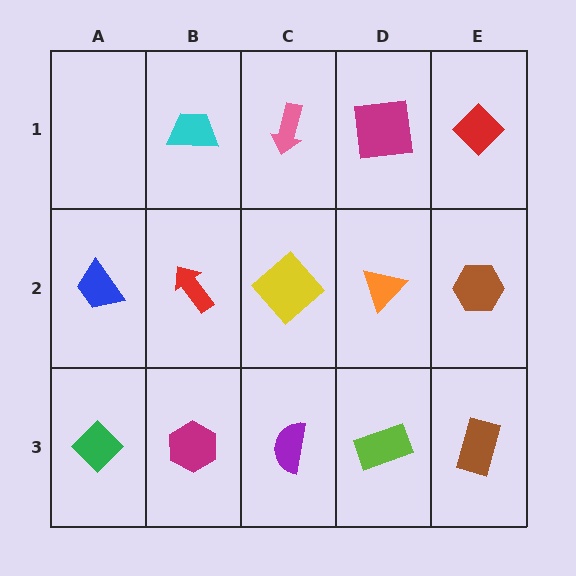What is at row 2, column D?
An orange triangle.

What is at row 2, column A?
A blue trapezoid.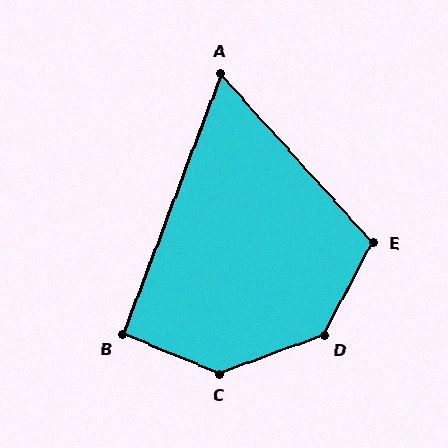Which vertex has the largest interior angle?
D, at approximately 138 degrees.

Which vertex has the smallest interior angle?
A, at approximately 63 degrees.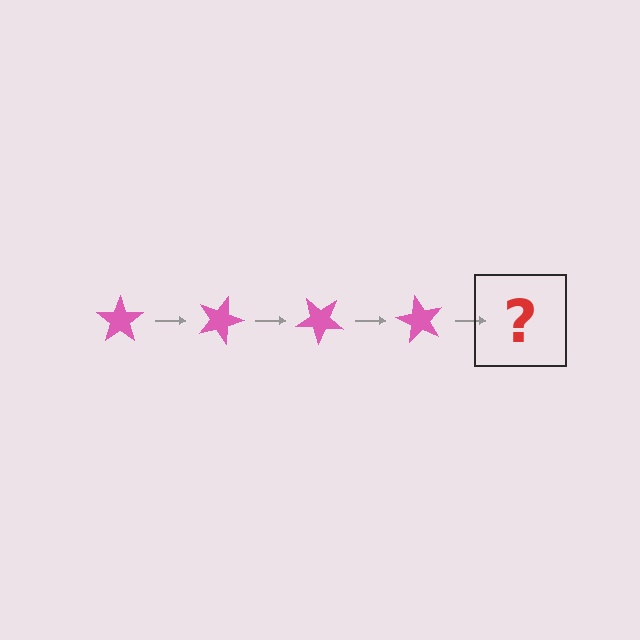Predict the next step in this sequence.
The next step is a pink star rotated 80 degrees.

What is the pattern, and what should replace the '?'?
The pattern is that the star rotates 20 degrees each step. The '?' should be a pink star rotated 80 degrees.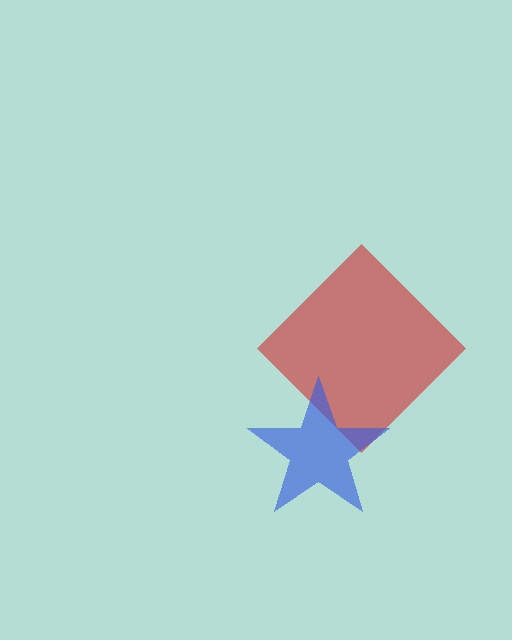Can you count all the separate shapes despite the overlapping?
Yes, there are 2 separate shapes.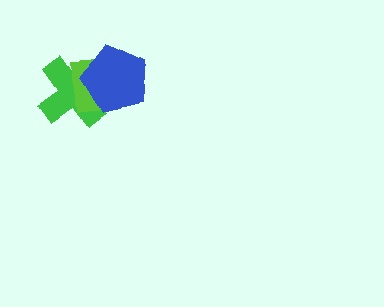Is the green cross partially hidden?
Yes, it is partially covered by another shape.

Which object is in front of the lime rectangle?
The blue pentagon is in front of the lime rectangle.